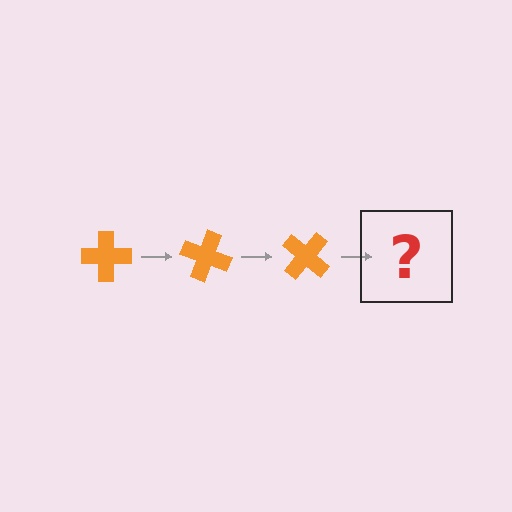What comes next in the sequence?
The next element should be an orange cross rotated 60 degrees.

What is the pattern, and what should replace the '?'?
The pattern is that the cross rotates 20 degrees each step. The '?' should be an orange cross rotated 60 degrees.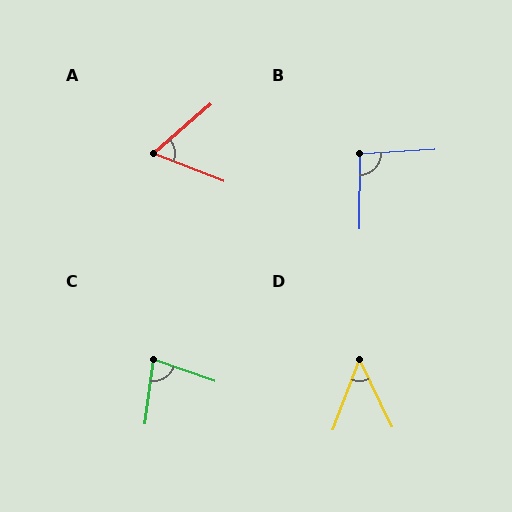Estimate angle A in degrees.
Approximately 62 degrees.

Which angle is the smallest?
D, at approximately 47 degrees.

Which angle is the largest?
B, at approximately 94 degrees.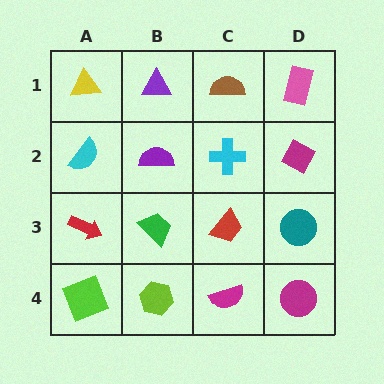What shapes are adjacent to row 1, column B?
A purple semicircle (row 2, column B), a yellow triangle (row 1, column A), a brown semicircle (row 1, column C).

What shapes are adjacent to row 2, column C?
A brown semicircle (row 1, column C), a red trapezoid (row 3, column C), a purple semicircle (row 2, column B), a magenta diamond (row 2, column D).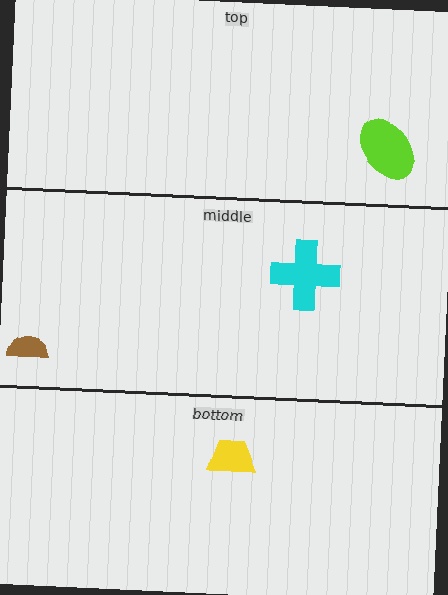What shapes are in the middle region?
The cyan cross, the brown semicircle.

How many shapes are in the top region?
1.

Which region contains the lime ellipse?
The top region.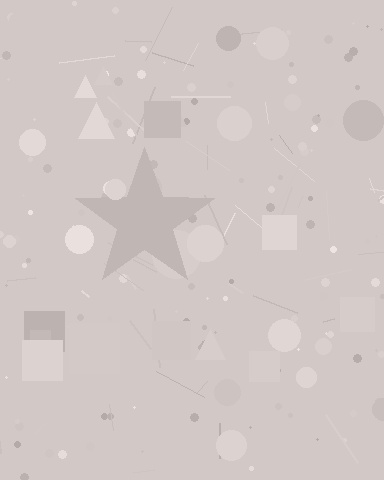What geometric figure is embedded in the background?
A star is embedded in the background.